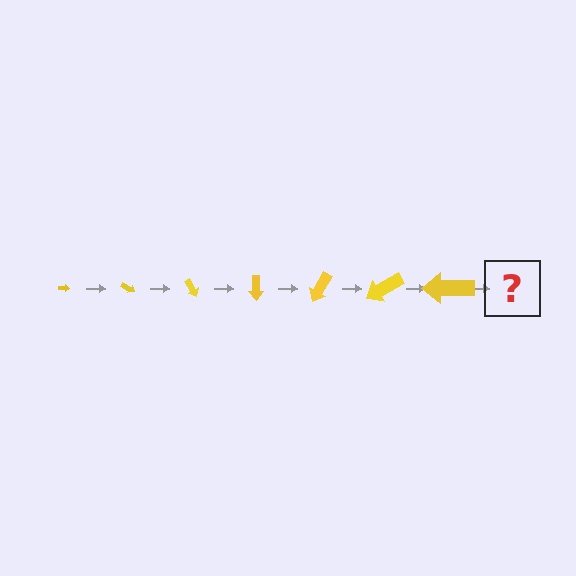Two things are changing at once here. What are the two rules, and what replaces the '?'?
The two rules are that the arrow grows larger each step and it rotates 30 degrees each step. The '?' should be an arrow, larger than the previous one and rotated 210 degrees from the start.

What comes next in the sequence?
The next element should be an arrow, larger than the previous one and rotated 210 degrees from the start.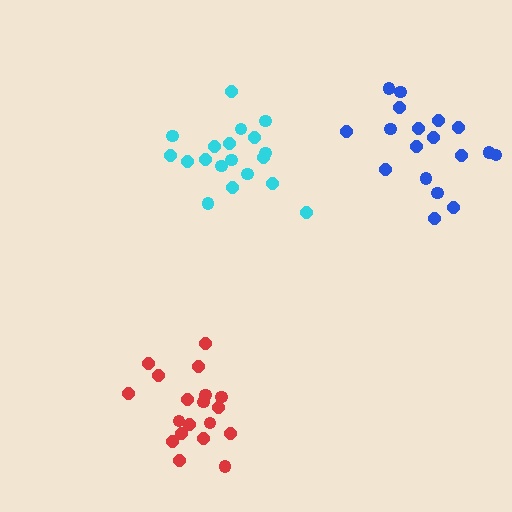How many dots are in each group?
Group 1: 19 dots, Group 2: 19 dots, Group 3: 18 dots (56 total).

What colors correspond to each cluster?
The clusters are colored: cyan, red, blue.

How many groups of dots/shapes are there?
There are 3 groups.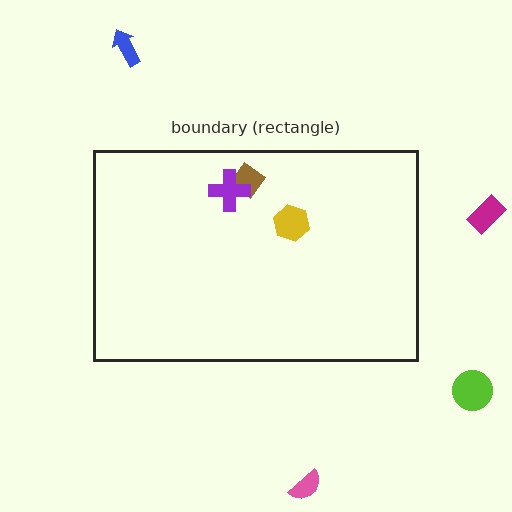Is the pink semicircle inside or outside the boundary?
Outside.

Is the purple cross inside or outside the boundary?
Inside.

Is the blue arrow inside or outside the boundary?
Outside.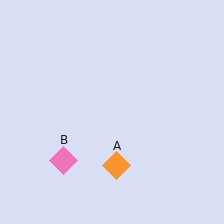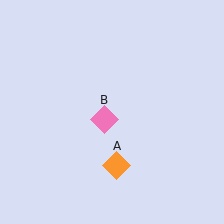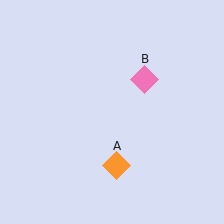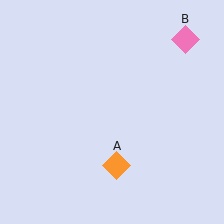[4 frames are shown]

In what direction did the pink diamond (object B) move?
The pink diamond (object B) moved up and to the right.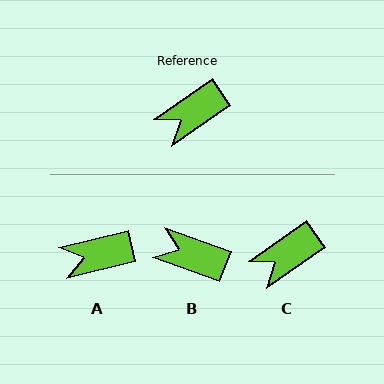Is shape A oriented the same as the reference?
No, it is off by about 22 degrees.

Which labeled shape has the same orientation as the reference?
C.